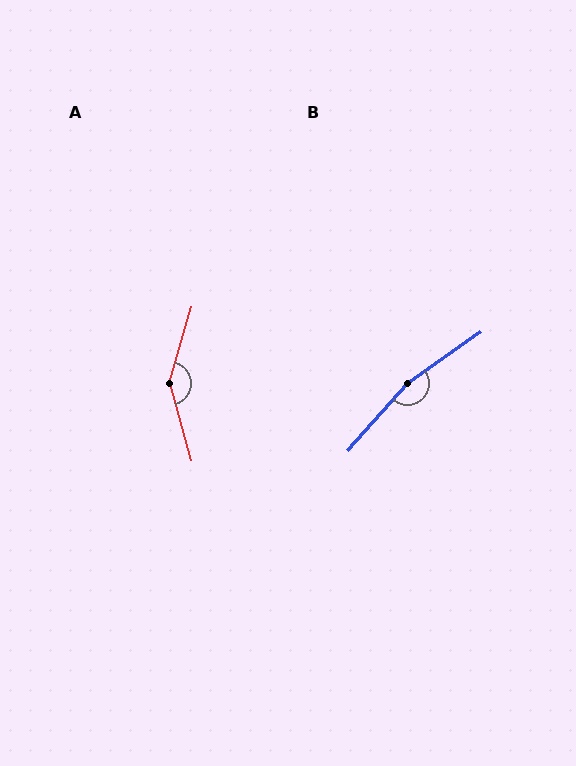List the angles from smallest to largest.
A (148°), B (167°).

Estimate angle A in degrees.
Approximately 148 degrees.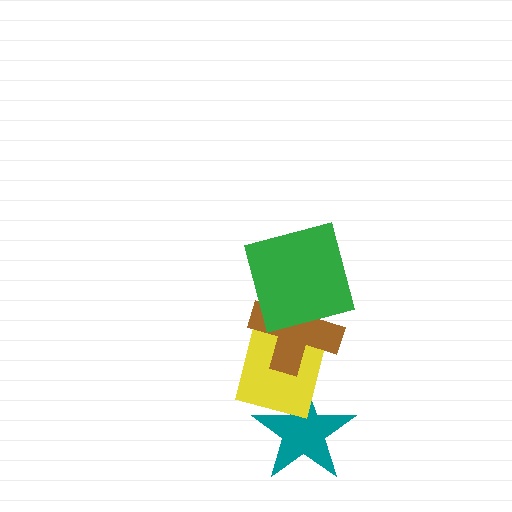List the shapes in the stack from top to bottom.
From top to bottom: the green square, the brown cross, the yellow square, the teal star.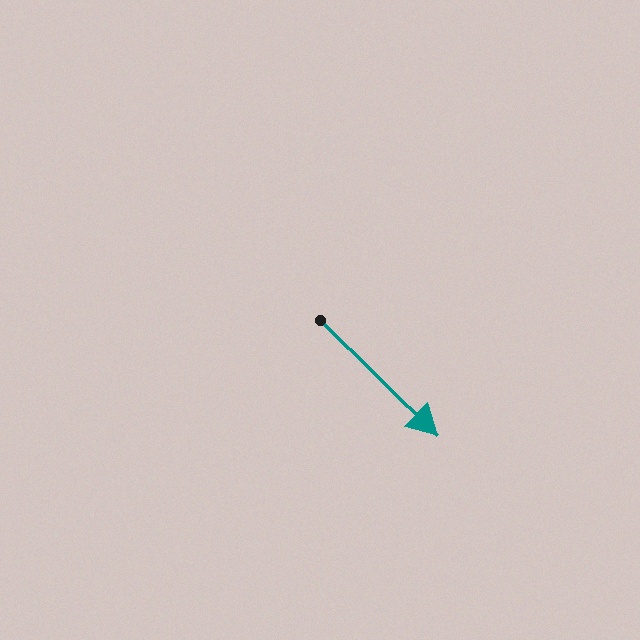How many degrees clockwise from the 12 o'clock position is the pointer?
Approximately 134 degrees.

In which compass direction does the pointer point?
Southeast.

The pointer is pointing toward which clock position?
Roughly 4 o'clock.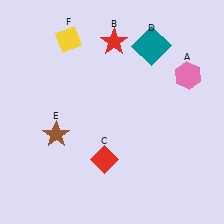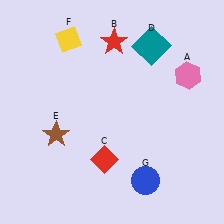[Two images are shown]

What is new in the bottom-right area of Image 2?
A blue circle (G) was added in the bottom-right area of Image 2.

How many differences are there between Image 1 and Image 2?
There is 1 difference between the two images.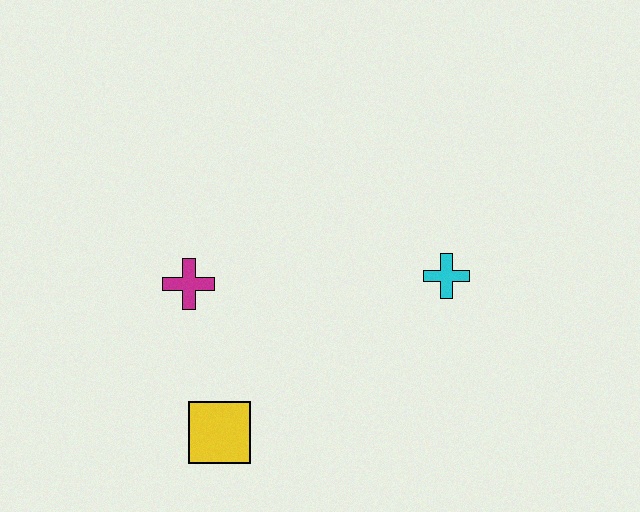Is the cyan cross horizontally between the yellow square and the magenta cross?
No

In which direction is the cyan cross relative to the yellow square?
The cyan cross is to the right of the yellow square.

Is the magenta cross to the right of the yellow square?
No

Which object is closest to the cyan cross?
The magenta cross is closest to the cyan cross.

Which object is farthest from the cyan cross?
The yellow square is farthest from the cyan cross.